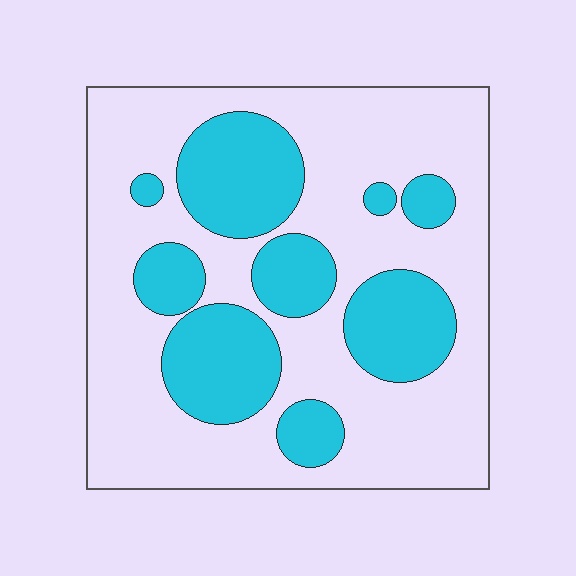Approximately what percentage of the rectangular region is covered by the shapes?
Approximately 30%.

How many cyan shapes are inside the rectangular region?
9.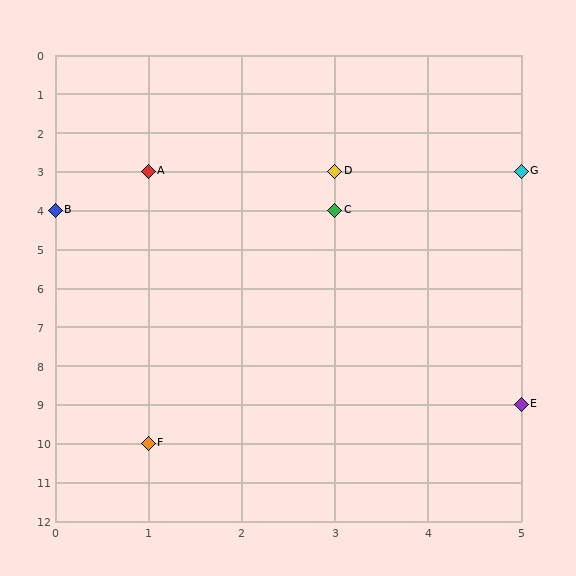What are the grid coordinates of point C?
Point C is at grid coordinates (3, 4).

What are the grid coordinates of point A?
Point A is at grid coordinates (1, 3).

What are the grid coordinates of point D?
Point D is at grid coordinates (3, 3).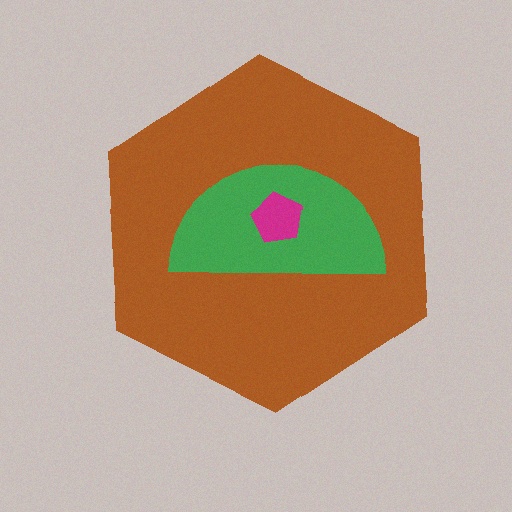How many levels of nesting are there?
3.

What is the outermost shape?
The brown hexagon.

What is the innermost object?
The magenta pentagon.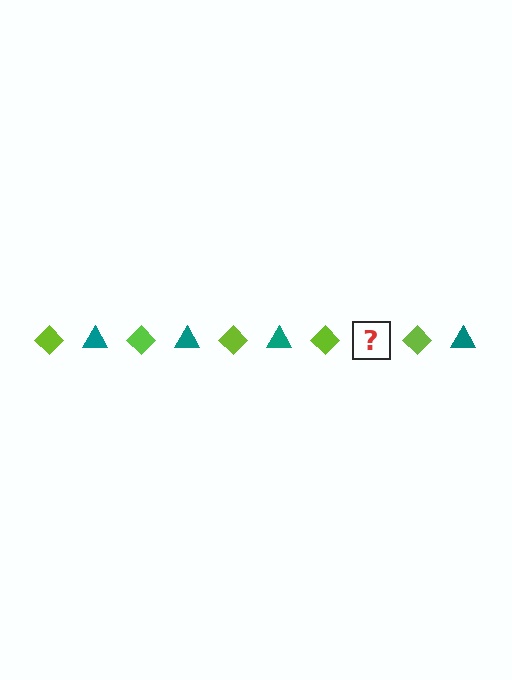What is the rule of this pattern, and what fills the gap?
The rule is that the pattern alternates between lime diamond and teal triangle. The gap should be filled with a teal triangle.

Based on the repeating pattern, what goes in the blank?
The blank should be a teal triangle.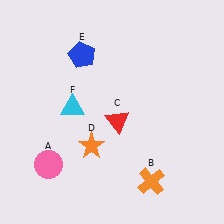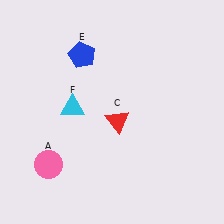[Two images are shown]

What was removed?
The orange cross (B), the orange star (D) were removed in Image 2.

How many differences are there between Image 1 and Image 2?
There are 2 differences between the two images.